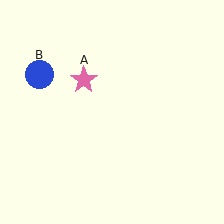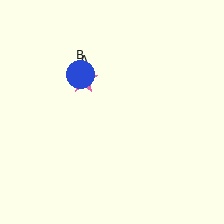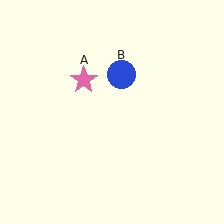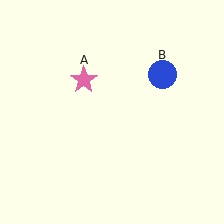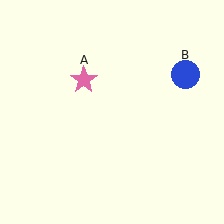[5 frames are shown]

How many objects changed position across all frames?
1 object changed position: blue circle (object B).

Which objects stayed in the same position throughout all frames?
Pink star (object A) remained stationary.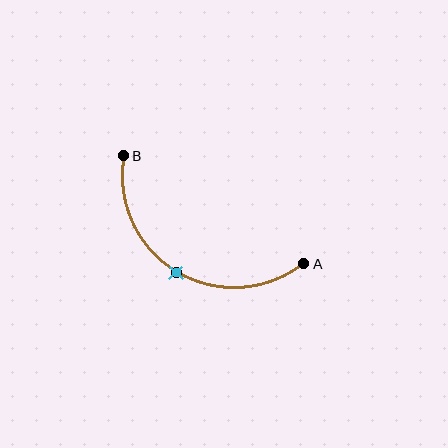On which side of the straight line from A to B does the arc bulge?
The arc bulges below the straight line connecting A and B.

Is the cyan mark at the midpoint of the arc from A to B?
Yes. The cyan mark lies on the arc at equal arc-length from both A and B — it is the arc midpoint.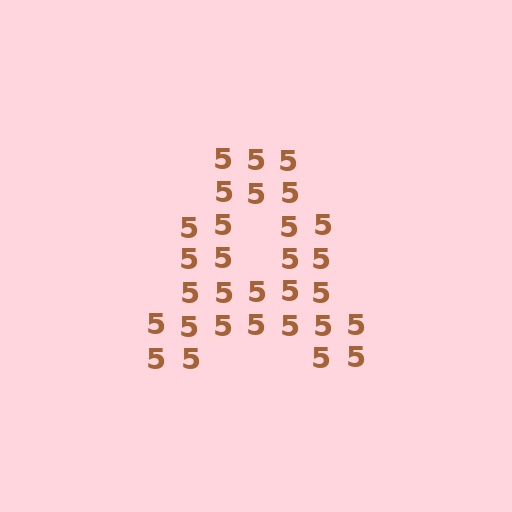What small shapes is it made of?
It is made of small digit 5's.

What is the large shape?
The large shape is the letter A.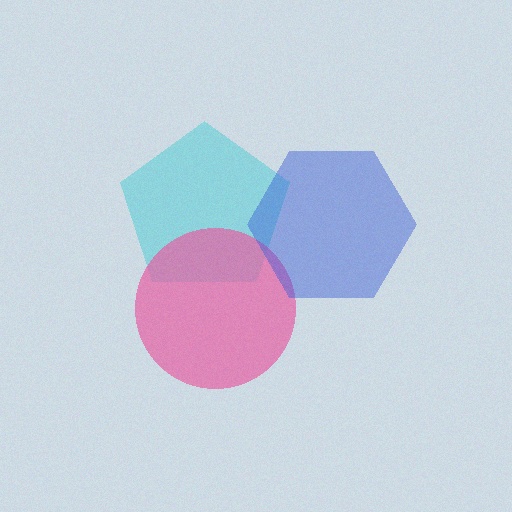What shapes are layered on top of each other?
The layered shapes are: a cyan pentagon, a pink circle, a blue hexagon.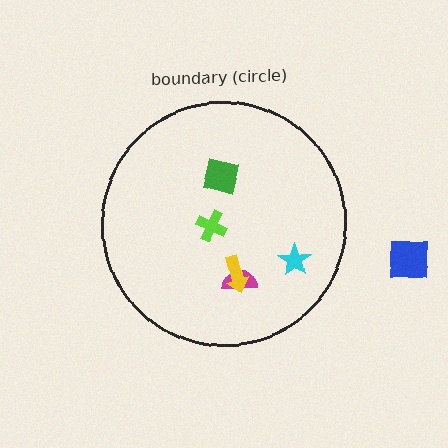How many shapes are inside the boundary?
5 inside, 1 outside.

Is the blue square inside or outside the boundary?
Outside.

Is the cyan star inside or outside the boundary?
Inside.